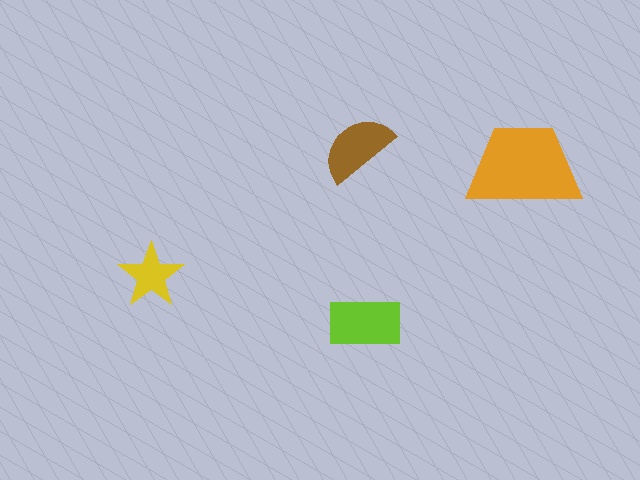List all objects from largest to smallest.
The orange trapezoid, the lime rectangle, the brown semicircle, the yellow star.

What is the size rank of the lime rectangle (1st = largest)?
2nd.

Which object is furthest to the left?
The yellow star is leftmost.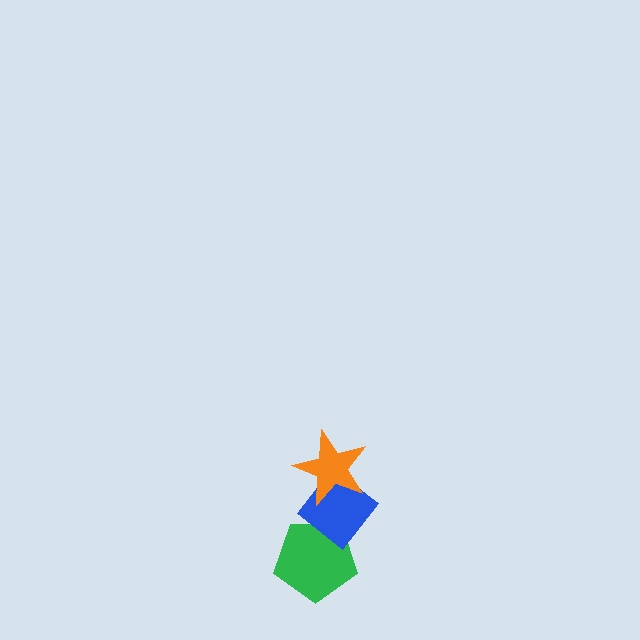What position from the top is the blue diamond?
The blue diamond is 2nd from the top.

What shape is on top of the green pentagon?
The blue diamond is on top of the green pentagon.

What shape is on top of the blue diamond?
The orange star is on top of the blue diamond.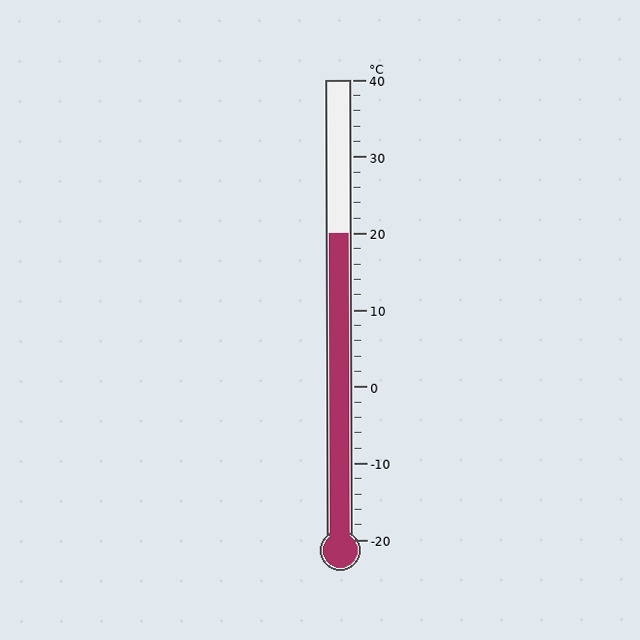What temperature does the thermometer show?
The thermometer shows approximately 20°C.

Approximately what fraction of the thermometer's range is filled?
The thermometer is filled to approximately 65% of its range.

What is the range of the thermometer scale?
The thermometer scale ranges from -20°C to 40°C.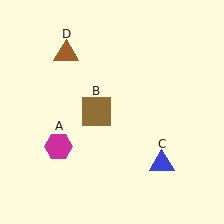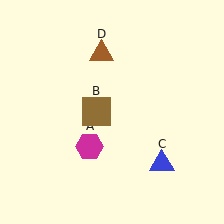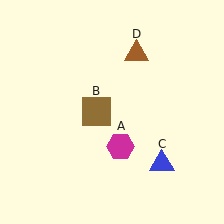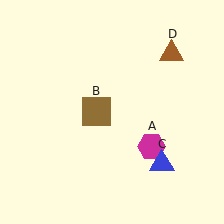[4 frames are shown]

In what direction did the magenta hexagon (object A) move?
The magenta hexagon (object A) moved right.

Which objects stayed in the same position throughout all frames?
Brown square (object B) and blue triangle (object C) remained stationary.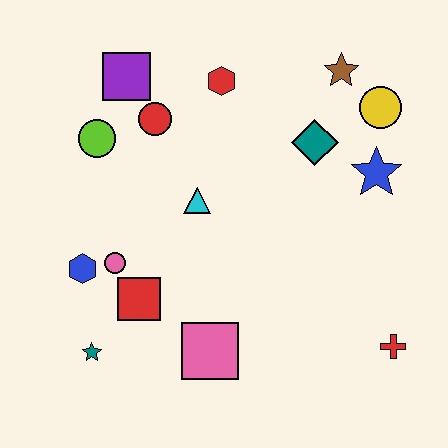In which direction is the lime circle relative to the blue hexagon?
The lime circle is above the blue hexagon.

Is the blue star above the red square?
Yes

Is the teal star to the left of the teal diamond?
Yes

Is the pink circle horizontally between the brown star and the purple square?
No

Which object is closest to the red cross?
The blue star is closest to the red cross.